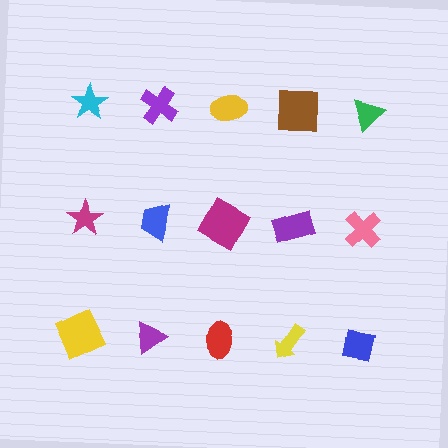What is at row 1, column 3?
A yellow ellipse.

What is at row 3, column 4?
A yellow arrow.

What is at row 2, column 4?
A purple rectangle.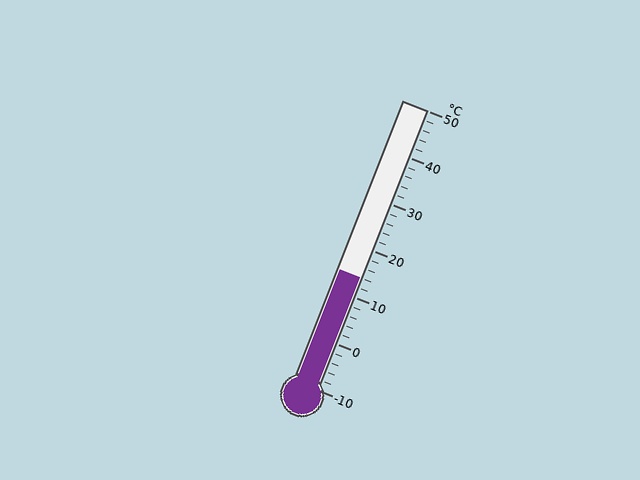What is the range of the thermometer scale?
The thermometer scale ranges from -10°C to 50°C.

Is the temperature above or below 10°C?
The temperature is above 10°C.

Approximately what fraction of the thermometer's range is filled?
The thermometer is filled to approximately 40% of its range.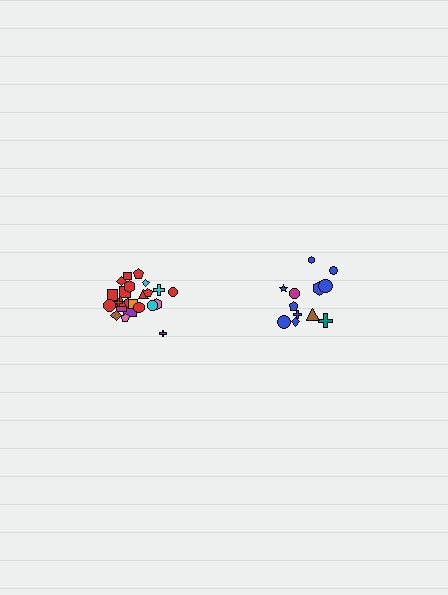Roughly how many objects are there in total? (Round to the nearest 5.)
Roughly 35 objects in total.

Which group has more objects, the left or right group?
The left group.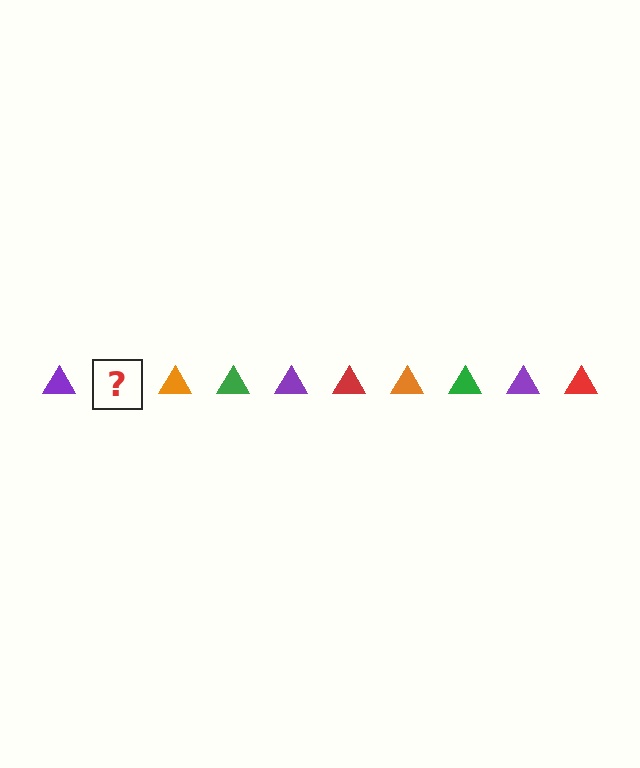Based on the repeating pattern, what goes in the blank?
The blank should be a red triangle.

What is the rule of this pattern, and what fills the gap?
The rule is that the pattern cycles through purple, red, orange, green triangles. The gap should be filled with a red triangle.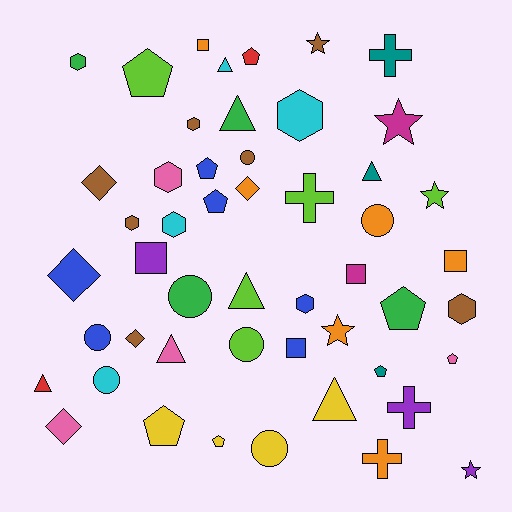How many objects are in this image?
There are 50 objects.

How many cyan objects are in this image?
There are 4 cyan objects.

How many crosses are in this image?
There are 4 crosses.